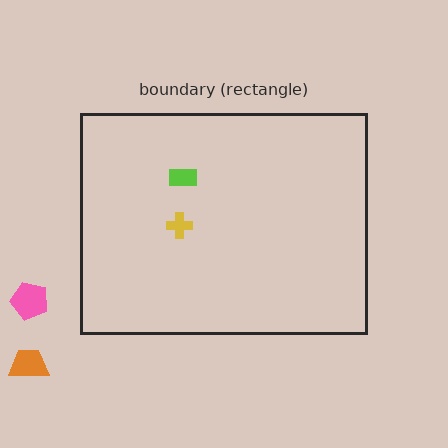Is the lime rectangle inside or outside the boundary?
Inside.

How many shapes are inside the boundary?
2 inside, 2 outside.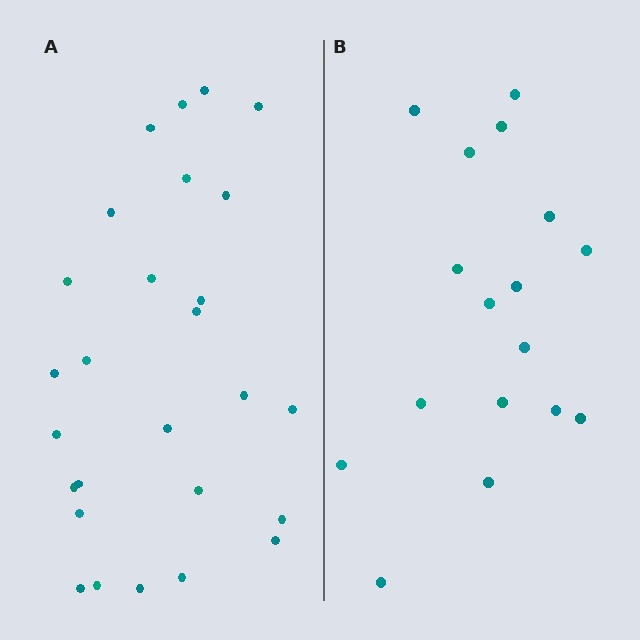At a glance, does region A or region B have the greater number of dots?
Region A (the left region) has more dots.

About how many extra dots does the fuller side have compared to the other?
Region A has roughly 10 or so more dots than region B.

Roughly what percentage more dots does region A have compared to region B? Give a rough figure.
About 60% more.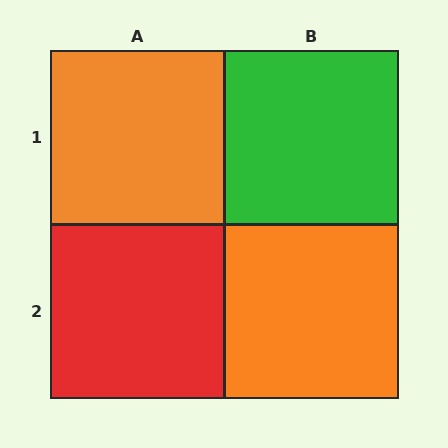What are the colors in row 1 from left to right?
Orange, green.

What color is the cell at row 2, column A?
Red.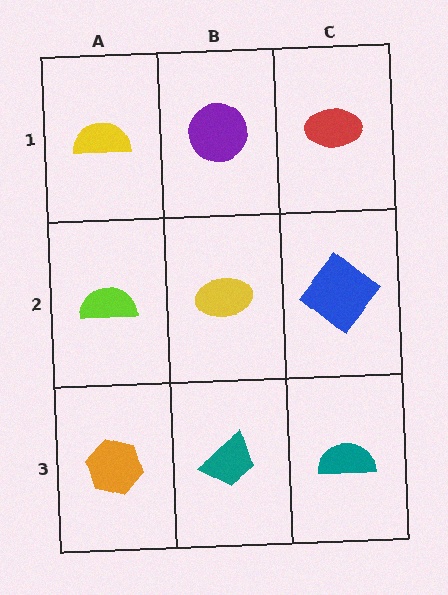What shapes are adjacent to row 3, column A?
A lime semicircle (row 2, column A), a teal trapezoid (row 3, column B).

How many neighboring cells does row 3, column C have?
2.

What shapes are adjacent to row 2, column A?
A yellow semicircle (row 1, column A), an orange hexagon (row 3, column A), a yellow ellipse (row 2, column B).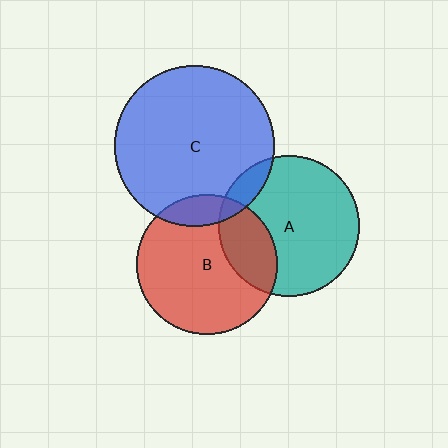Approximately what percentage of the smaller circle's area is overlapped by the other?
Approximately 15%.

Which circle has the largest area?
Circle C (blue).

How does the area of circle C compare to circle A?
Approximately 1.3 times.